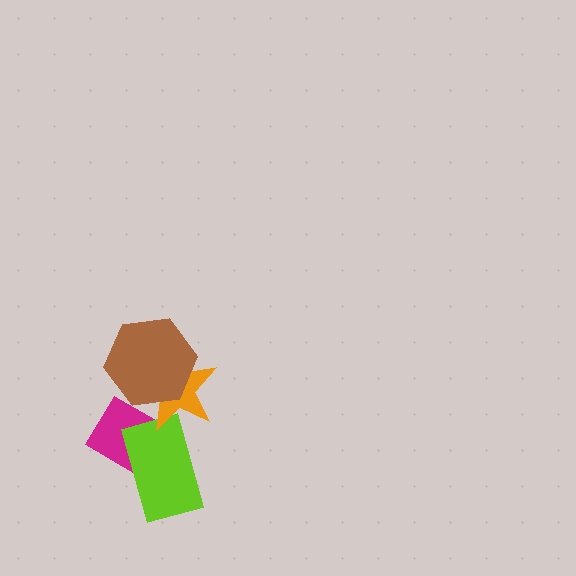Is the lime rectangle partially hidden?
Yes, it is partially covered by another shape.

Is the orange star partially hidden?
Yes, it is partially covered by another shape.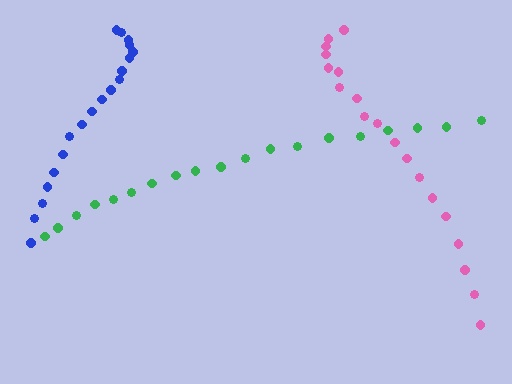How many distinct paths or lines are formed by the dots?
There are 3 distinct paths.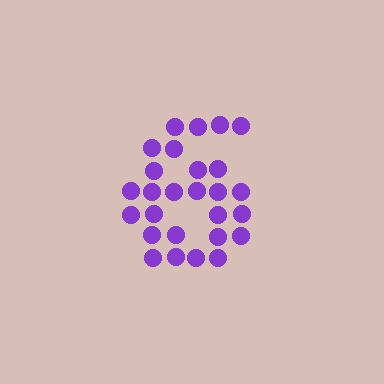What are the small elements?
The small elements are circles.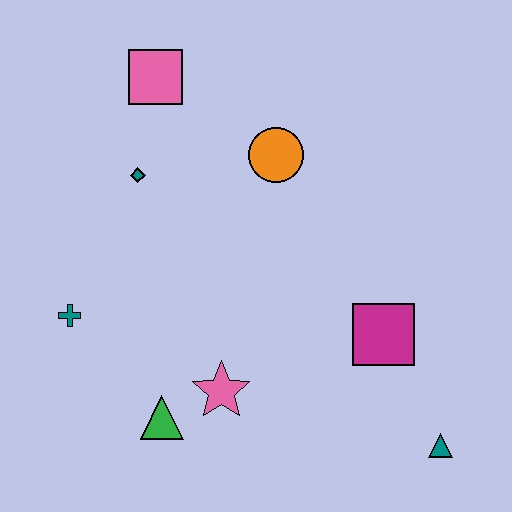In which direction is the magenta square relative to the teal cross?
The magenta square is to the right of the teal cross.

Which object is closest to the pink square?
The teal diamond is closest to the pink square.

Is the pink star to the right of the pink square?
Yes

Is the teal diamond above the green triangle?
Yes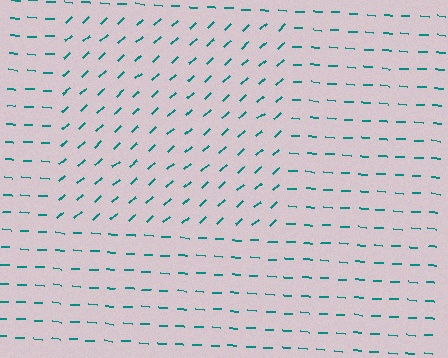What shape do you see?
I see a rectangle.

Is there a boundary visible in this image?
Yes, there is a texture boundary formed by a change in line orientation.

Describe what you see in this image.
The image is filled with small teal line segments. A rectangle region in the image has lines oriented differently from the surrounding lines, creating a visible texture boundary.